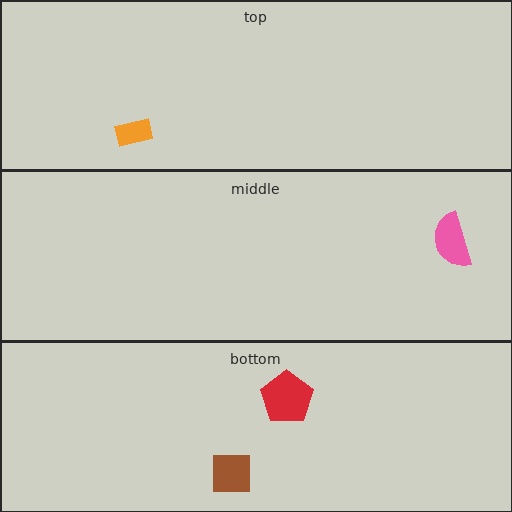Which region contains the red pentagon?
The bottom region.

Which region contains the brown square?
The bottom region.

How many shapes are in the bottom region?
2.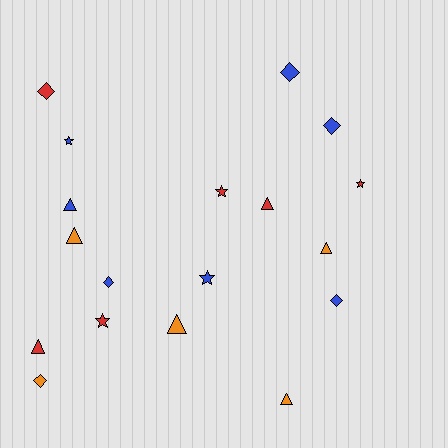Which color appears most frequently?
Blue, with 7 objects.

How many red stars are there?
There are 3 red stars.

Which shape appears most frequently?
Triangle, with 7 objects.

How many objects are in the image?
There are 18 objects.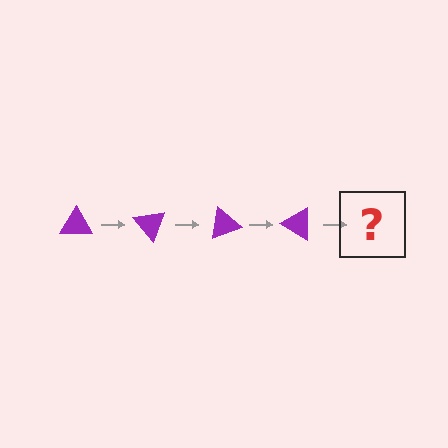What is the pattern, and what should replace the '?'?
The pattern is that the triangle rotates 50 degrees each step. The '?' should be a purple triangle rotated 200 degrees.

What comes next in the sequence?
The next element should be a purple triangle rotated 200 degrees.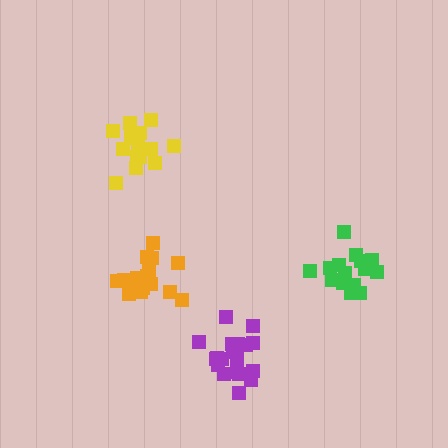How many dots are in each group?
Group 1: 18 dots, Group 2: 20 dots, Group 3: 15 dots, Group 4: 16 dots (69 total).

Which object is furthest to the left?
The yellow cluster is leftmost.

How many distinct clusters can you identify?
There are 4 distinct clusters.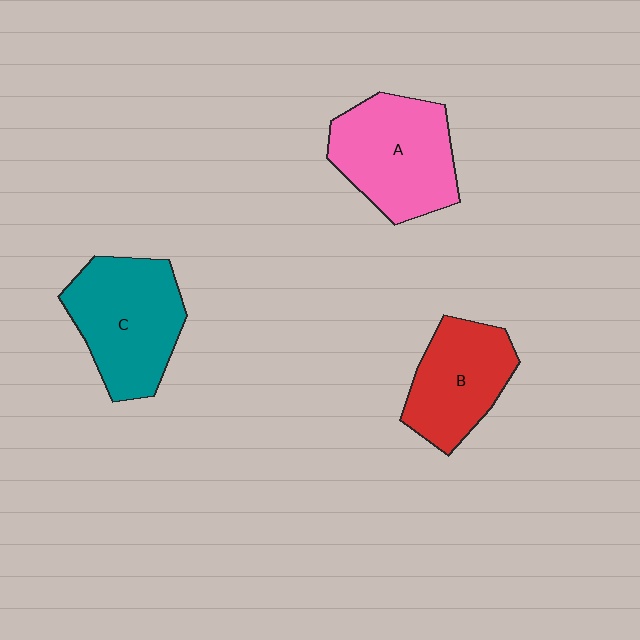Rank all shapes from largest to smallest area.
From largest to smallest: C (teal), A (pink), B (red).